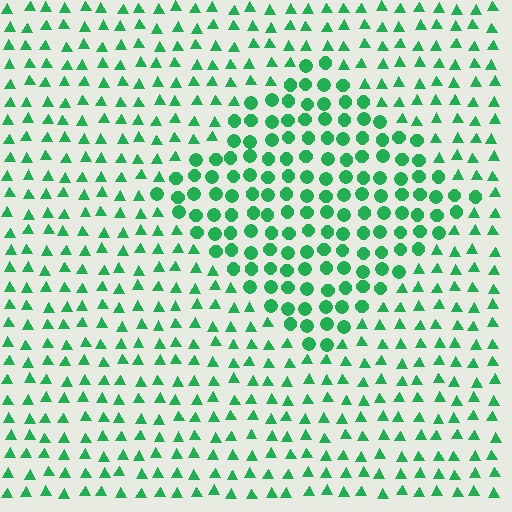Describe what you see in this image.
The image is filled with small green elements arranged in a uniform grid. A diamond-shaped region contains circles, while the surrounding area contains triangles. The boundary is defined purely by the change in element shape.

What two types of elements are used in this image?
The image uses circles inside the diamond region and triangles outside it.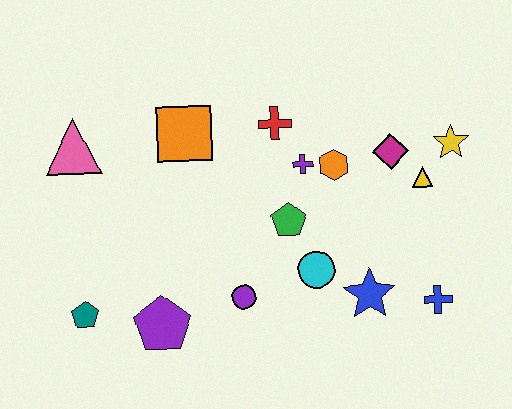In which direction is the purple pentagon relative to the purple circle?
The purple pentagon is to the left of the purple circle.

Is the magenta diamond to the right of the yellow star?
No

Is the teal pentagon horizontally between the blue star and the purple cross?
No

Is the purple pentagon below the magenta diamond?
Yes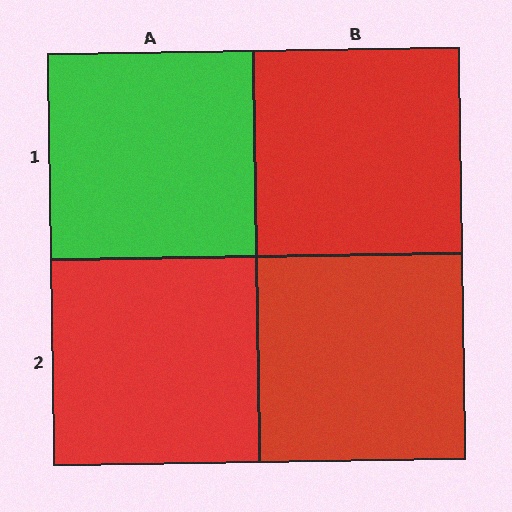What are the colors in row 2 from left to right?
Red, red.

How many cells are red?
3 cells are red.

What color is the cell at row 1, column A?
Green.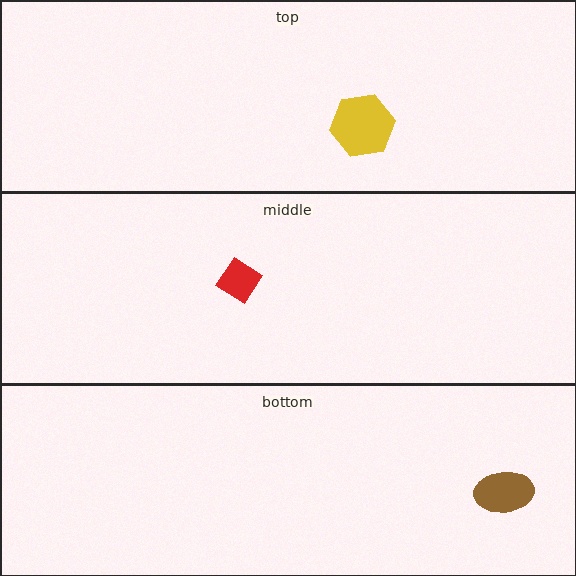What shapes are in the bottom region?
The brown ellipse.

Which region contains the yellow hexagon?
The top region.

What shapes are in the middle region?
The red diamond.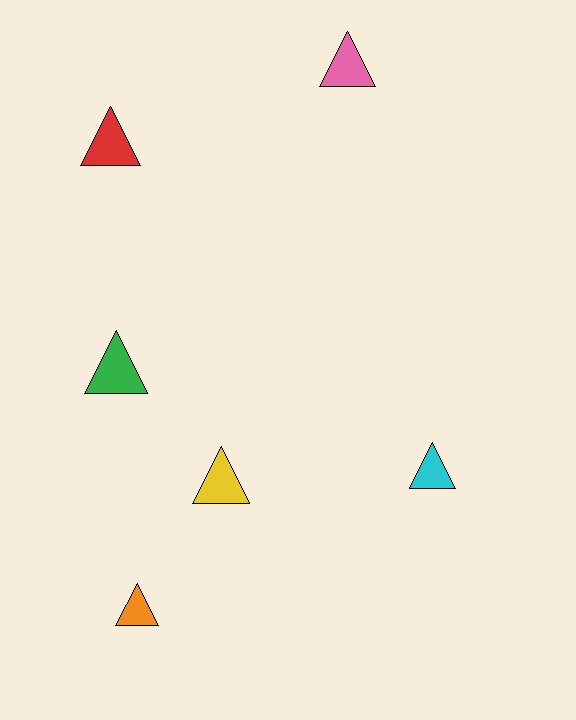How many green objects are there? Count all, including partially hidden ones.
There is 1 green object.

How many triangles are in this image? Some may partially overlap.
There are 6 triangles.